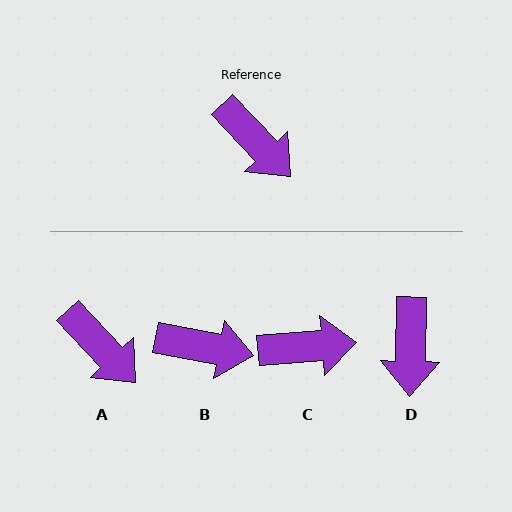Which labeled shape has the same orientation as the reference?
A.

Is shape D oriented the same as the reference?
No, it is off by about 45 degrees.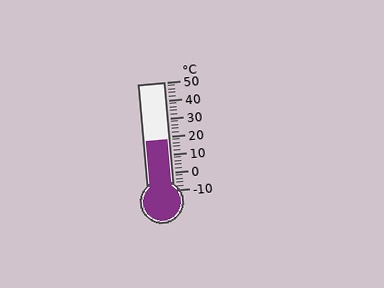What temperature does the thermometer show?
The thermometer shows approximately 18°C.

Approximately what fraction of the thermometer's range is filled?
The thermometer is filled to approximately 45% of its range.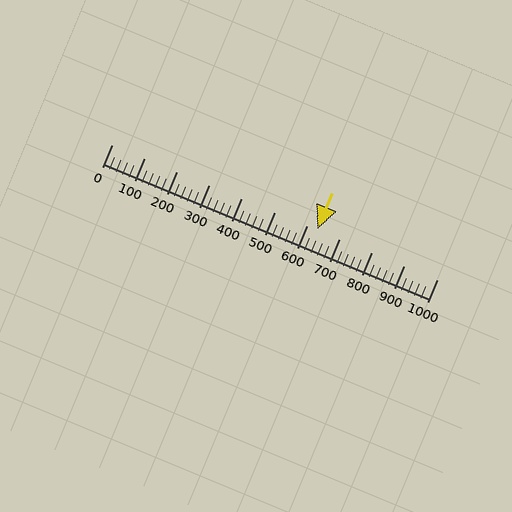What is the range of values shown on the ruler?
The ruler shows values from 0 to 1000.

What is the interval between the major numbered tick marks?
The major tick marks are spaced 100 units apart.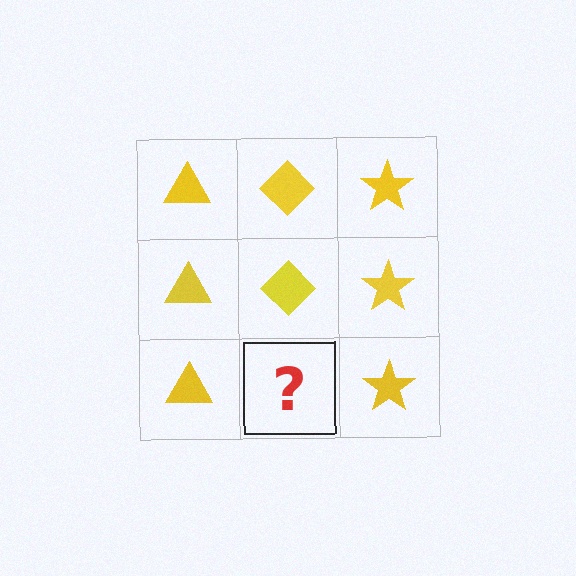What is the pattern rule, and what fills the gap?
The rule is that each column has a consistent shape. The gap should be filled with a yellow diamond.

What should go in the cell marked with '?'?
The missing cell should contain a yellow diamond.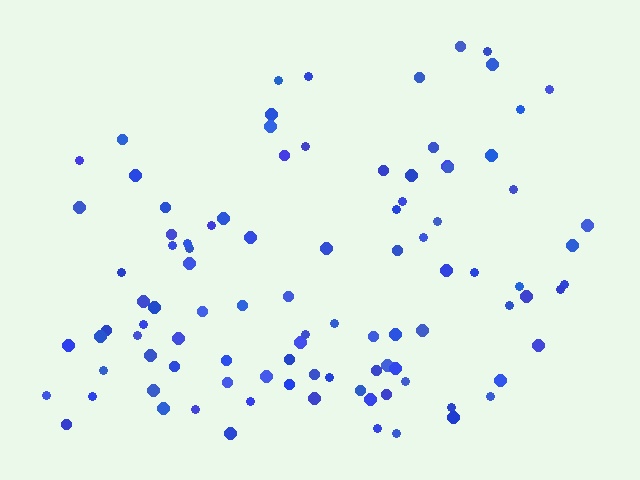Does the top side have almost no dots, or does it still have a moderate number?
Still a moderate number, just noticeably fewer than the bottom.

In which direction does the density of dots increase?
From top to bottom, with the bottom side densest.